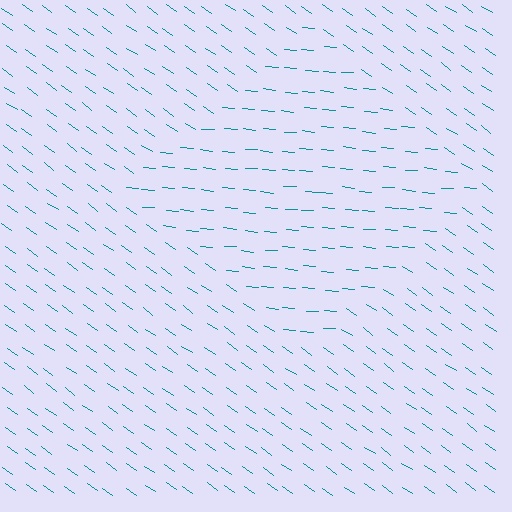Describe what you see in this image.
The image is filled with small teal line segments. A diamond region in the image has lines oriented differently from the surrounding lines, creating a visible texture boundary.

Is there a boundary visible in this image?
Yes, there is a texture boundary formed by a change in line orientation.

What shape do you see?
I see a diamond.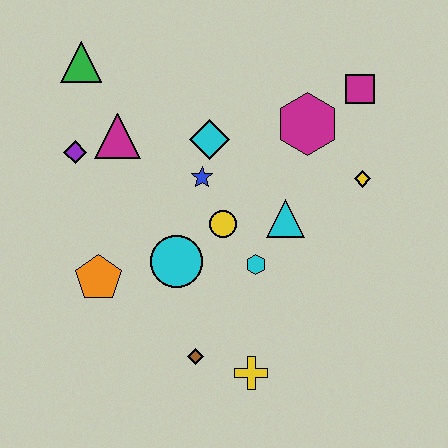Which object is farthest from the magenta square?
The orange pentagon is farthest from the magenta square.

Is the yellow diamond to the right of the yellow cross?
Yes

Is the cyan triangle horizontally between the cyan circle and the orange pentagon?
No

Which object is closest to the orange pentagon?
The cyan circle is closest to the orange pentagon.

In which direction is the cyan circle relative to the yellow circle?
The cyan circle is to the left of the yellow circle.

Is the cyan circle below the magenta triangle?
Yes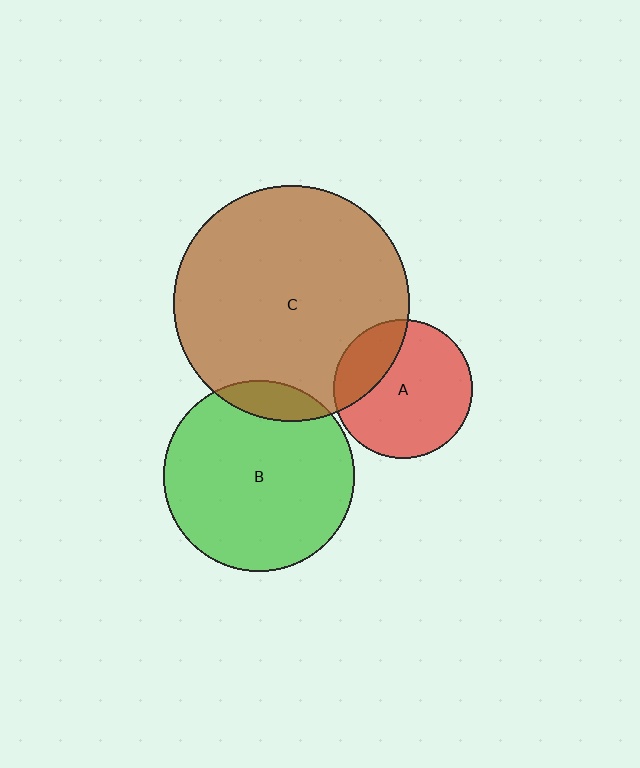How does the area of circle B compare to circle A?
Approximately 1.9 times.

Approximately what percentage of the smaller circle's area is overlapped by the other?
Approximately 10%.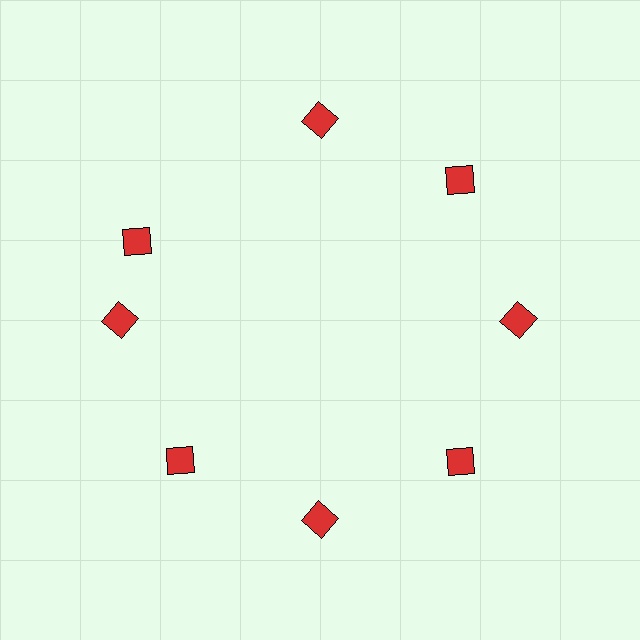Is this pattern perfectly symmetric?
No. The 8 red diamonds are arranged in a ring, but one element near the 10 o'clock position is rotated out of alignment along the ring, breaking the 8-fold rotational symmetry.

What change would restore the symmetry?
The symmetry would be restored by rotating it back into even spacing with its neighbors so that all 8 diamonds sit at equal angles and equal distance from the center.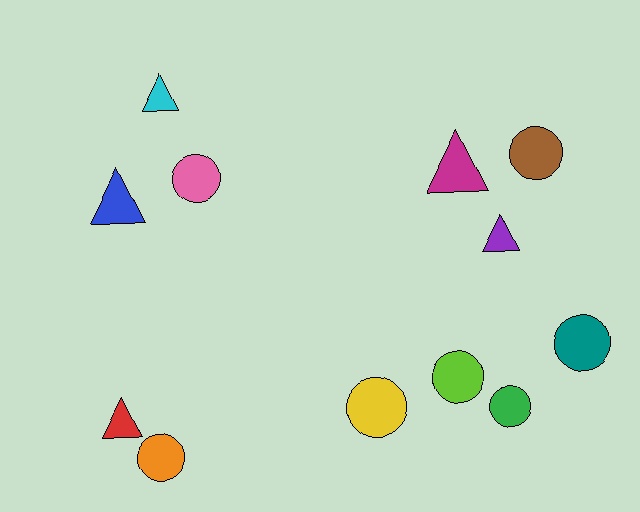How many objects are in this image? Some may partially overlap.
There are 12 objects.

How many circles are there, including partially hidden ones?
There are 7 circles.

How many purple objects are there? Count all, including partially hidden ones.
There is 1 purple object.